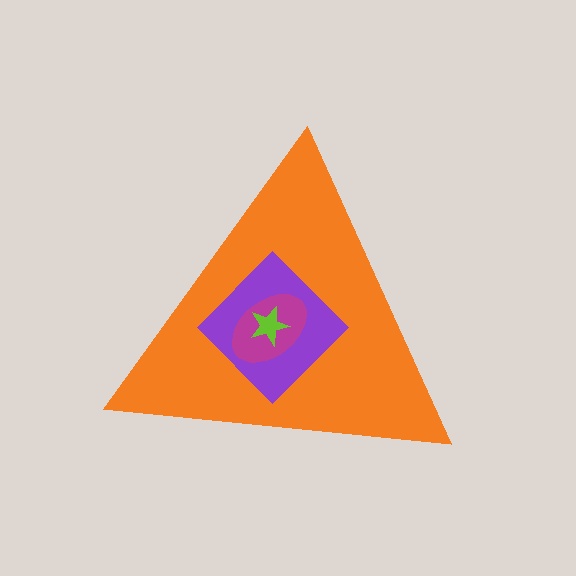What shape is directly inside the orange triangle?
The purple diamond.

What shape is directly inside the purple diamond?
The magenta ellipse.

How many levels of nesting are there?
4.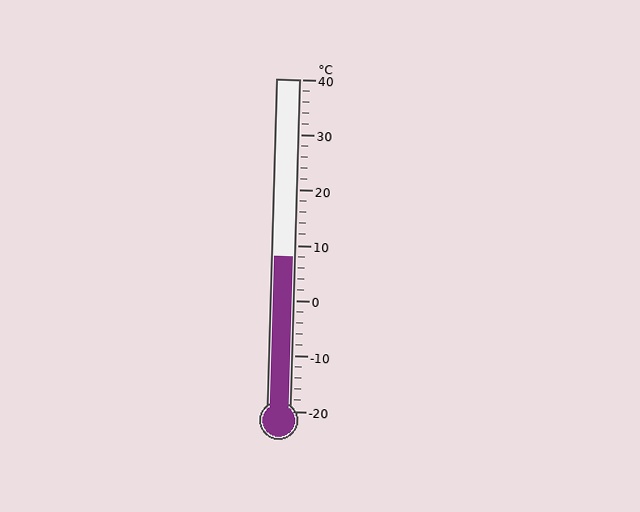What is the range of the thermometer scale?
The thermometer scale ranges from -20°C to 40°C.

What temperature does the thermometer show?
The thermometer shows approximately 8°C.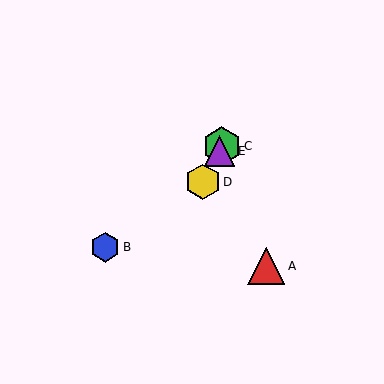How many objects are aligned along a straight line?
3 objects (C, D, E) are aligned along a straight line.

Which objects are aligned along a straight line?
Objects C, D, E are aligned along a straight line.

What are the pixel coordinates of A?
Object A is at (266, 266).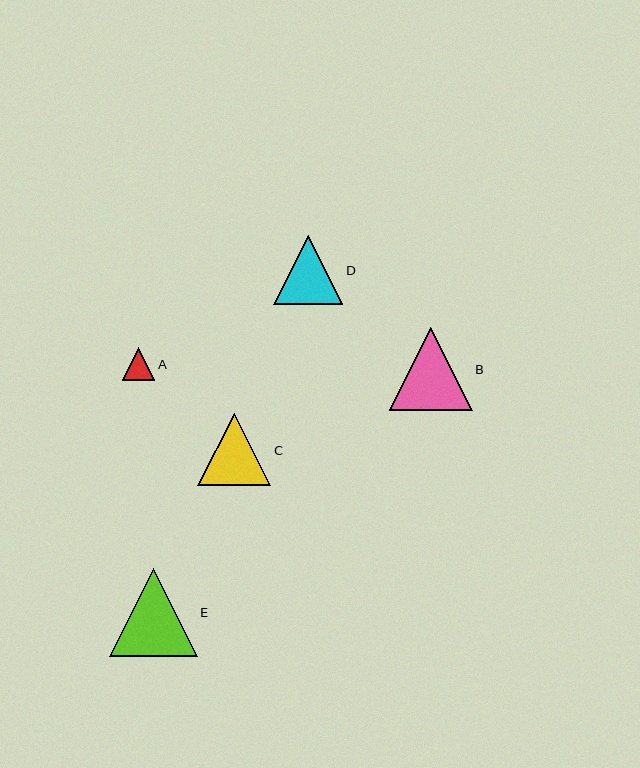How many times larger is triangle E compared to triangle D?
Triangle E is approximately 1.3 times the size of triangle D.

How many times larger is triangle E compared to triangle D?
Triangle E is approximately 1.3 times the size of triangle D.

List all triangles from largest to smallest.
From largest to smallest: E, B, C, D, A.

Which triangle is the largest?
Triangle E is the largest with a size of approximately 88 pixels.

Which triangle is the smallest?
Triangle A is the smallest with a size of approximately 33 pixels.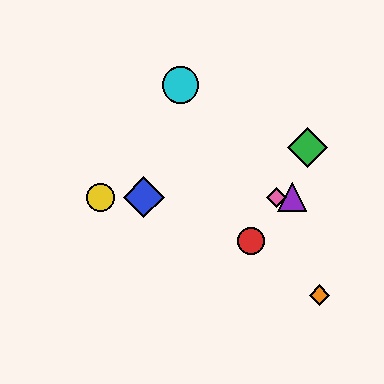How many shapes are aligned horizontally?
4 shapes (the blue diamond, the yellow circle, the purple triangle, the pink diamond) are aligned horizontally.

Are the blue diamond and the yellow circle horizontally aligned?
Yes, both are at y≈197.